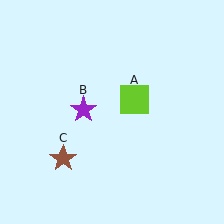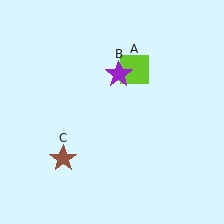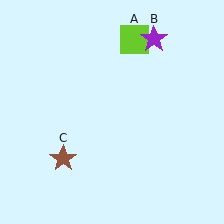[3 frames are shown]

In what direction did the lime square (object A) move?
The lime square (object A) moved up.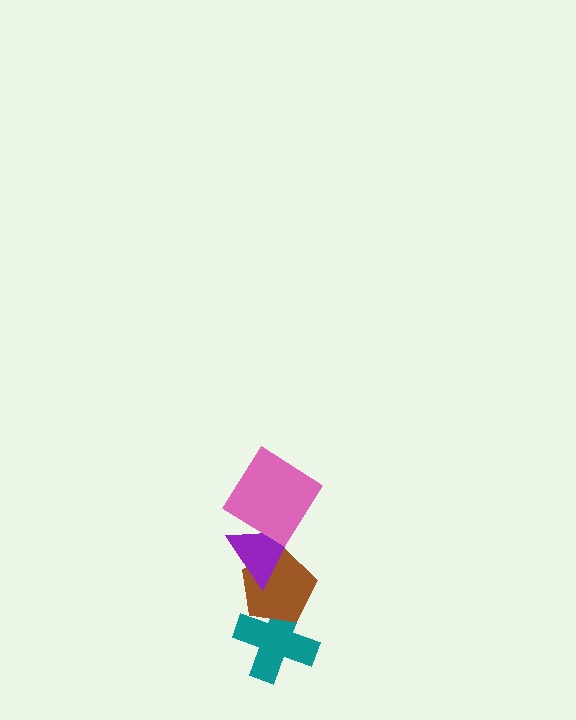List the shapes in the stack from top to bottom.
From top to bottom: the pink diamond, the purple triangle, the brown pentagon, the teal cross.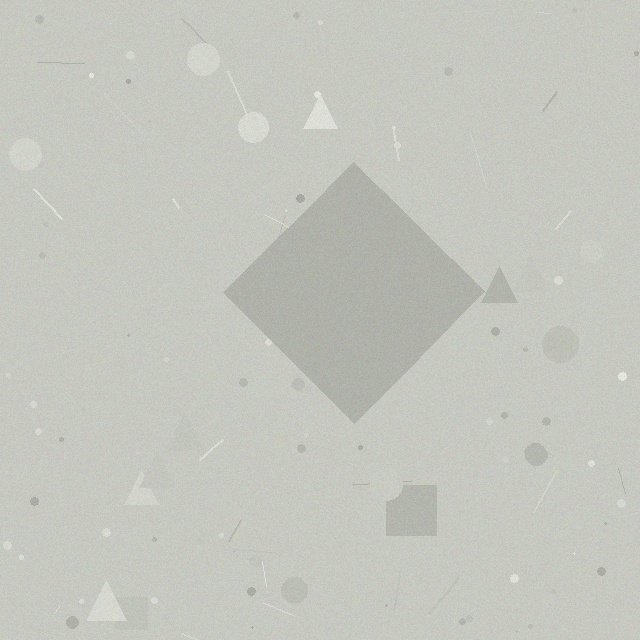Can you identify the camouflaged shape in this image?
The camouflaged shape is a diamond.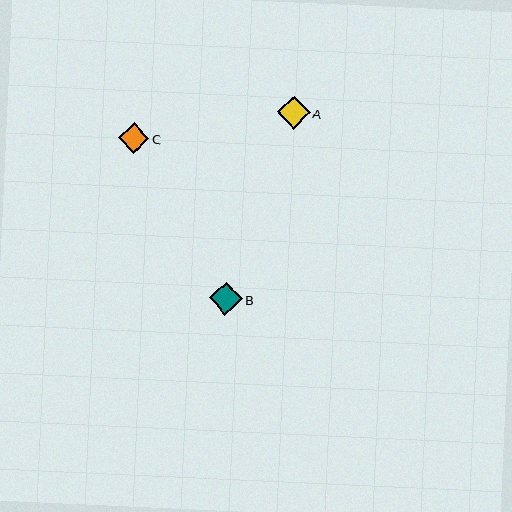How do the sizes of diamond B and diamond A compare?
Diamond B and diamond A are approximately the same size.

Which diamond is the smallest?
Diamond C is the smallest with a size of approximately 30 pixels.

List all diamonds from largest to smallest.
From largest to smallest: B, A, C.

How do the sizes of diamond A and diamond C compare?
Diamond A and diamond C are approximately the same size.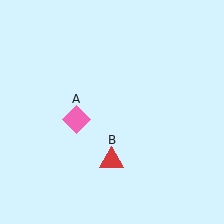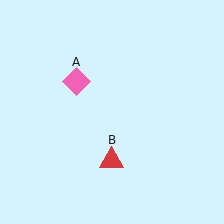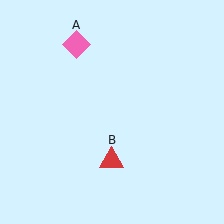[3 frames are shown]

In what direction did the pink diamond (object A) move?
The pink diamond (object A) moved up.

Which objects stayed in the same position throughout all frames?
Red triangle (object B) remained stationary.